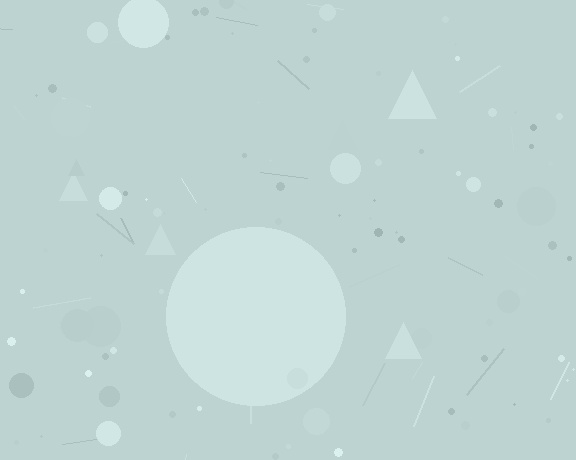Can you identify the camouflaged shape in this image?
The camouflaged shape is a circle.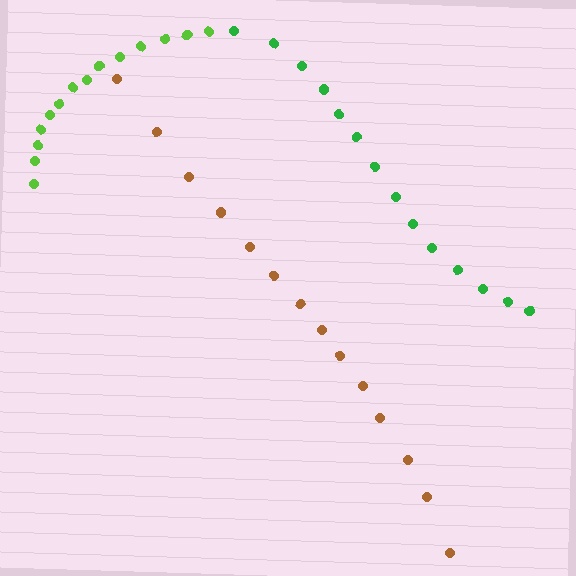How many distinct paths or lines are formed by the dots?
There are 3 distinct paths.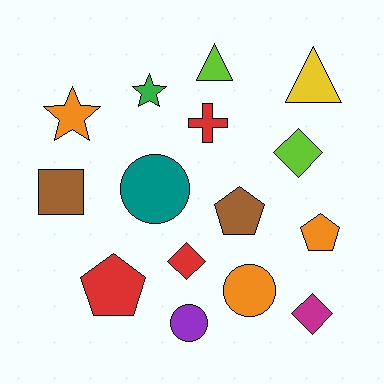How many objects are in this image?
There are 15 objects.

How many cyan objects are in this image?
There are no cyan objects.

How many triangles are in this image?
There are 2 triangles.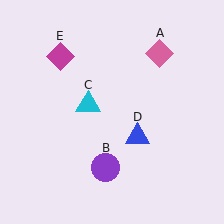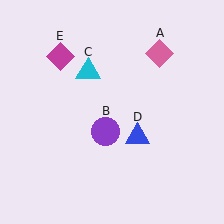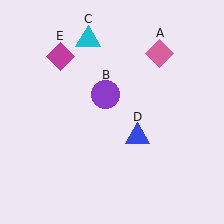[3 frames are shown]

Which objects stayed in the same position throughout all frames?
Pink diamond (object A) and blue triangle (object D) and magenta diamond (object E) remained stationary.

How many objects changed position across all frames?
2 objects changed position: purple circle (object B), cyan triangle (object C).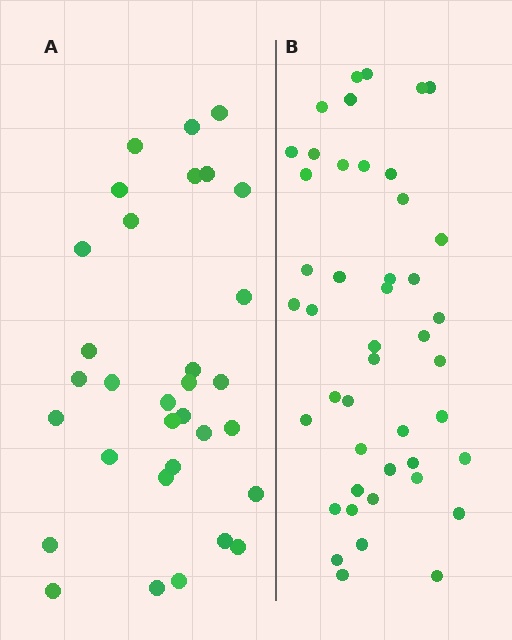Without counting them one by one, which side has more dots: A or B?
Region B (the right region) has more dots.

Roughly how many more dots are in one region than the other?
Region B has approximately 15 more dots than region A.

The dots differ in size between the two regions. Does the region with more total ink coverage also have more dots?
No. Region A has more total ink coverage because its dots are larger, but region B actually contains more individual dots. Total area can be misleading — the number of items is what matters here.